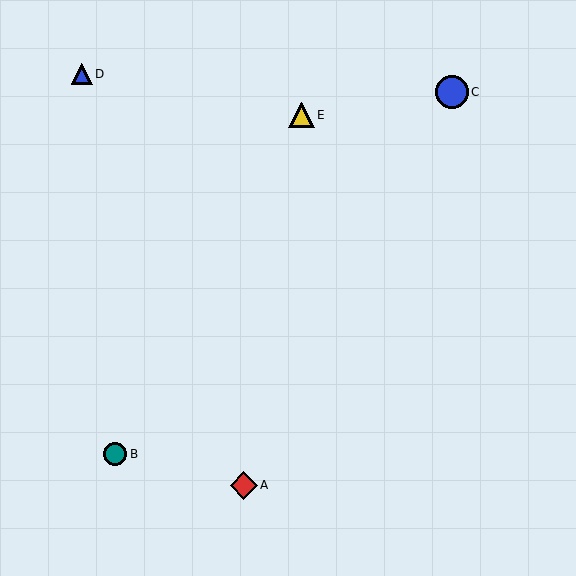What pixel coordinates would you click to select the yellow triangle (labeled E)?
Click at (302, 115) to select the yellow triangle E.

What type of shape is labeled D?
Shape D is a blue triangle.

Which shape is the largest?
The blue circle (labeled C) is the largest.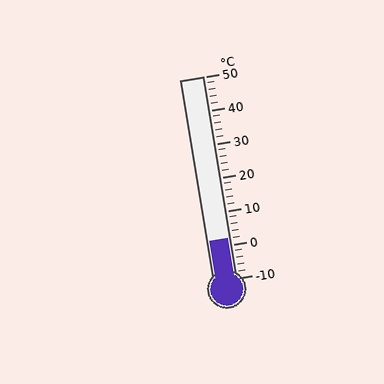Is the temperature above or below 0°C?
The temperature is above 0°C.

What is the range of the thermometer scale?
The thermometer scale ranges from -10°C to 50°C.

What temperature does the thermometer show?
The thermometer shows approximately 2°C.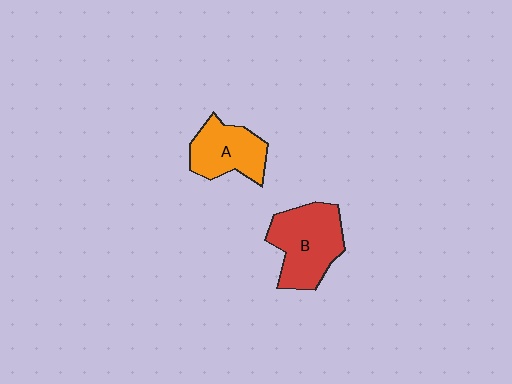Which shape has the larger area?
Shape B (red).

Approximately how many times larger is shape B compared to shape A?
Approximately 1.3 times.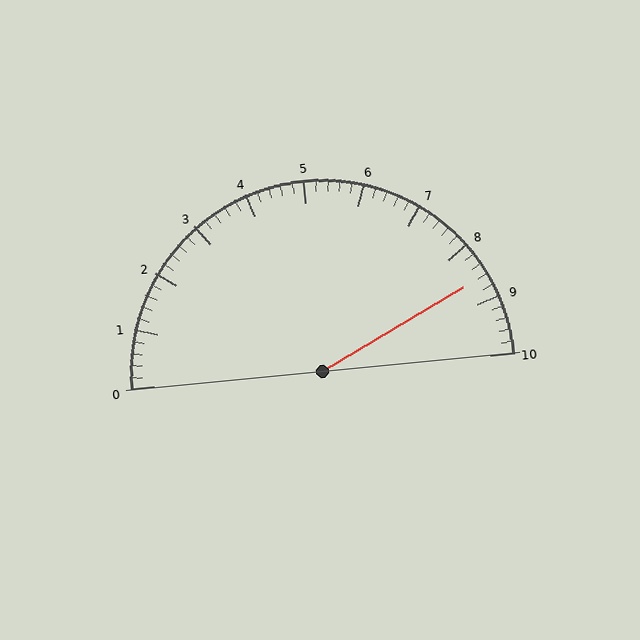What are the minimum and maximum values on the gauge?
The gauge ranges from 0 to 10.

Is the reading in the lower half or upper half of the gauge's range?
The reading is in the upper half of the range (0 to 10).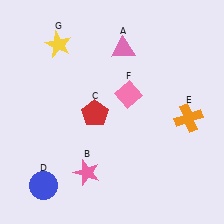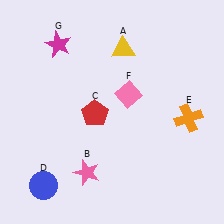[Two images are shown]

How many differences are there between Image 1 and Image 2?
There are 2 differences between the two images.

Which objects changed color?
A changed from pink to yellow. G changed from yellow to magenta.